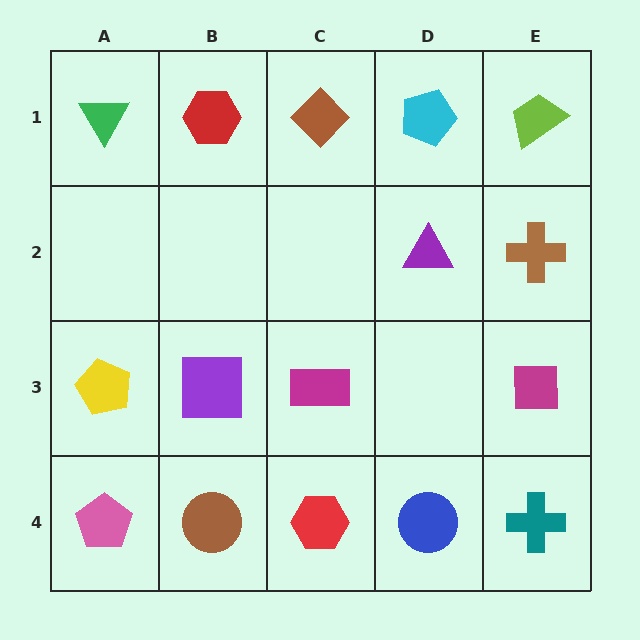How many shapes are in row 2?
2 shapes.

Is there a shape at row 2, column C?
No, that cell is empty.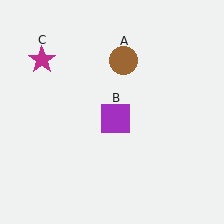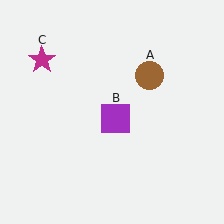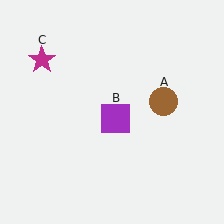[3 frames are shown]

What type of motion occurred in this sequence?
The brown circle (object A) rotated clockwise around the center of the scene.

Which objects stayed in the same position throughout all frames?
Purple square (object B) and magenta star (object C) remained stationary.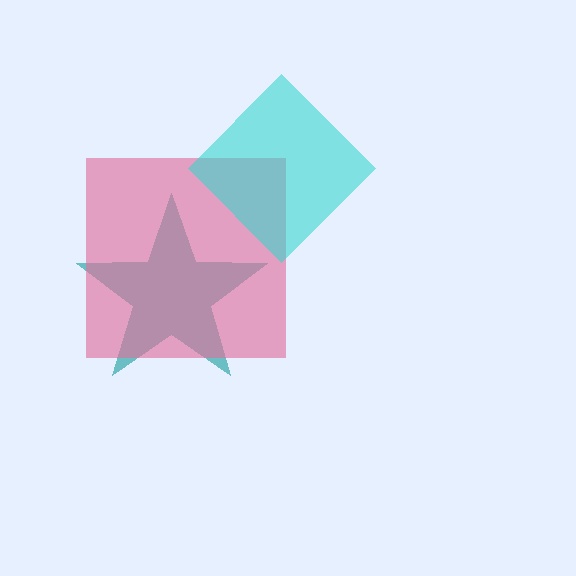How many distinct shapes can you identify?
There are 3 distinct shapes: a teal star, a pink square, a cyan diamond.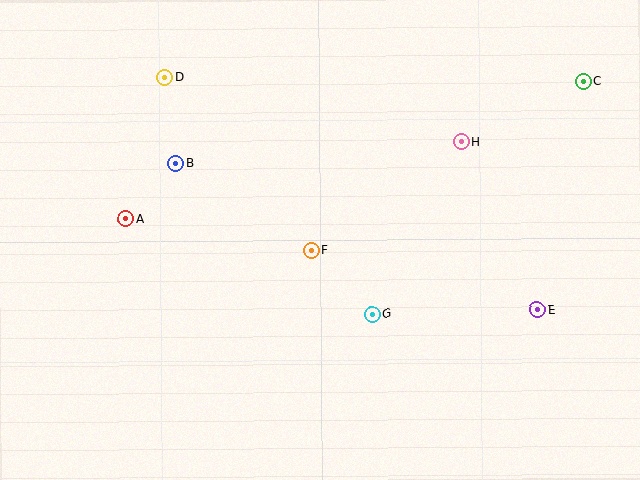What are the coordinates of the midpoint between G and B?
The midpoint between G and B is at (274, 238).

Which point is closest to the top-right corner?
Point C is closest to the top-right corner.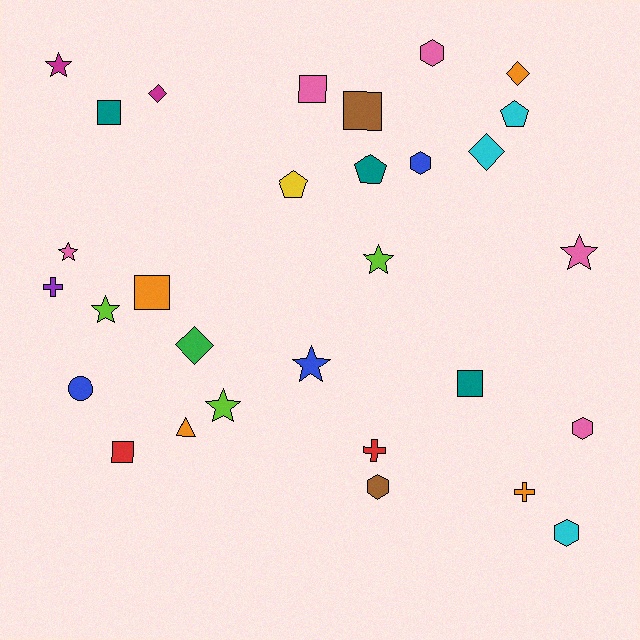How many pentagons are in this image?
There are 3 pentagons.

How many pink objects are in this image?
There are 5 pink objects.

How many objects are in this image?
There are 30 objects.